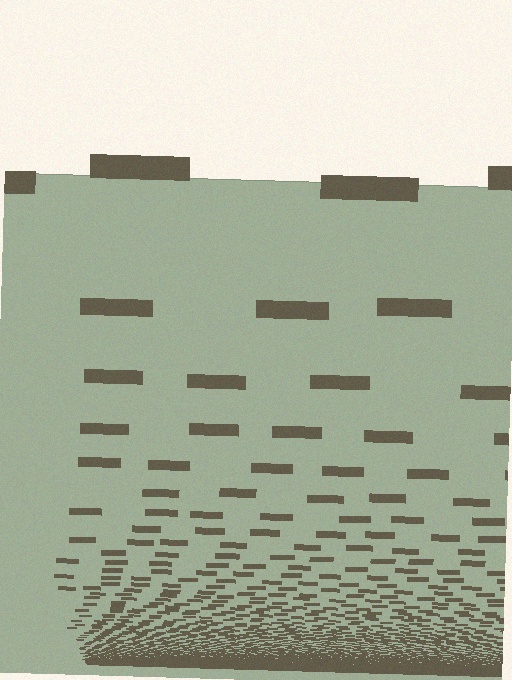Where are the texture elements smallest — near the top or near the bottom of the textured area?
Near the bottom.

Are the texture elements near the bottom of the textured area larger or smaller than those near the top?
Smaller. The gradient is inverted — elements near the bottom are smaller and denser.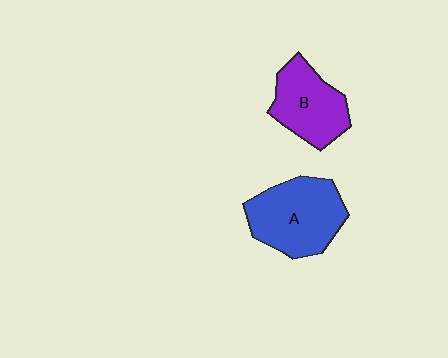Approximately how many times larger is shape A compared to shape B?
Approximately 1.3 times.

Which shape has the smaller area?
Shape B (purple).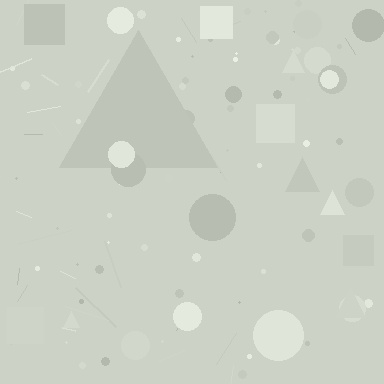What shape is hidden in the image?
A triangle is hidden in the image.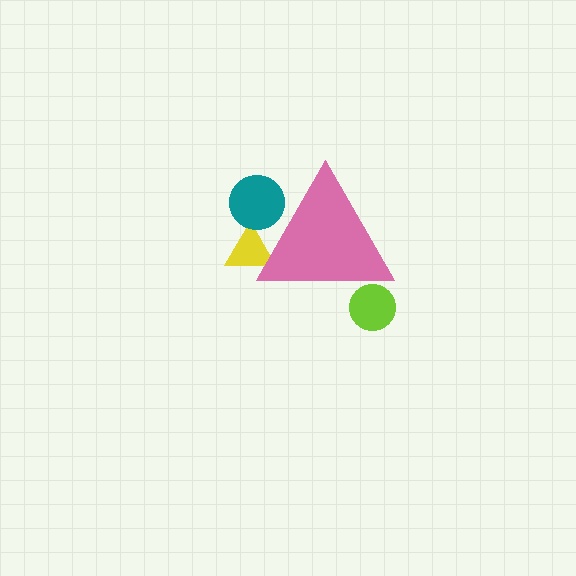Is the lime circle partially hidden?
Yes, the lime circle is partially hidden behind the pink triangle.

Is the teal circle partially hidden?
Yes, the teal circle is partially hidden behind the pink triangle.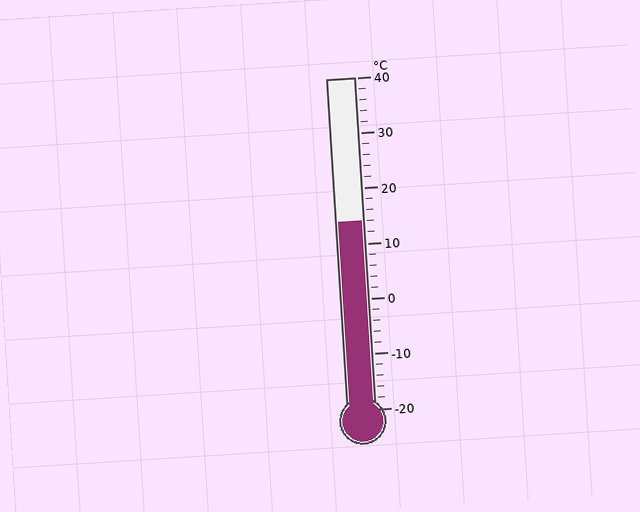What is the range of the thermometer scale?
The thermometer scale ranges from -20°C to 40°C.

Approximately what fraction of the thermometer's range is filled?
The thermometer is filled to approximately 55% of its range.